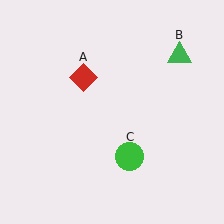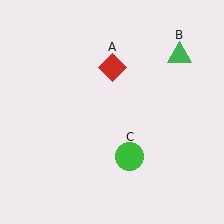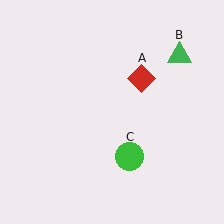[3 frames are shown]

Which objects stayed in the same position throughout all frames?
Green triangle (object B) and green circle (object C) remained stationary.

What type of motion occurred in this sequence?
The red diamond (object A) rotated clockwise around the center of the scene.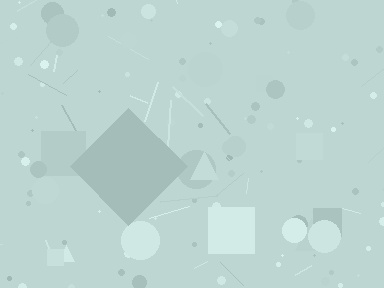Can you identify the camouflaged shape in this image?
The camouflaged shape is a diamond.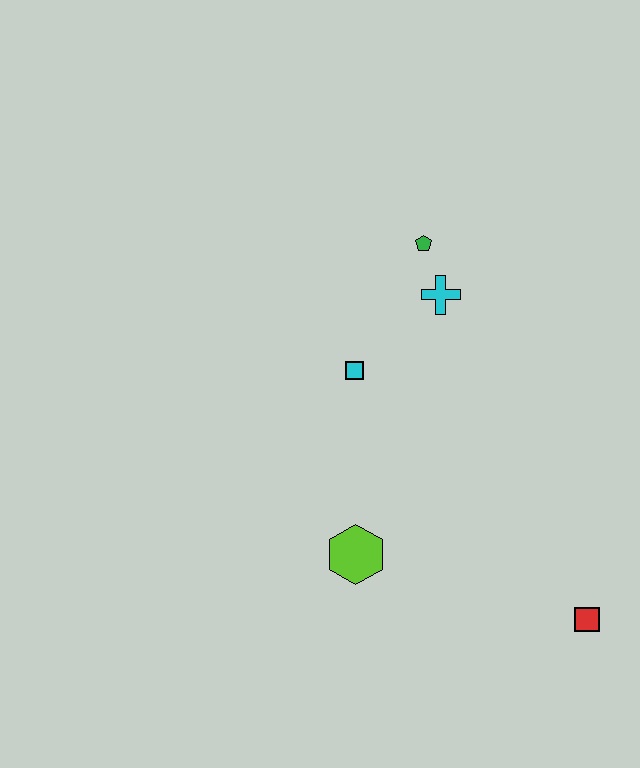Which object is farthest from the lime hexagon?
The green pentagon is farthest from the lime hexagon.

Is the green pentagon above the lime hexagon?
Yes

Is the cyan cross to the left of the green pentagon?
No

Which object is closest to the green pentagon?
The cyan cross is closest to the green pentagon.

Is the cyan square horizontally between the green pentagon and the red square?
No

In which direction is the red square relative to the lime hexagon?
The red square is to the right of the lime hexagon.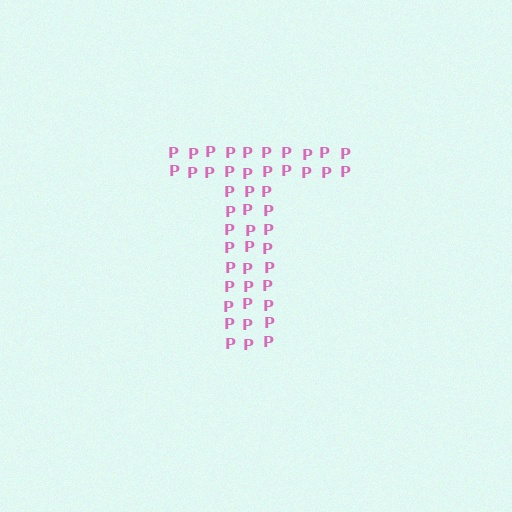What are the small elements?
The small elements are letter P's.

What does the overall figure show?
The overall figure shows the letter T.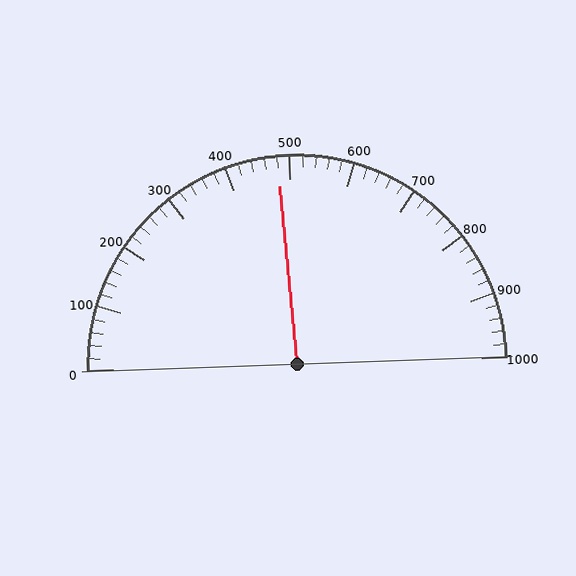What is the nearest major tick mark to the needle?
The nearest major tick mark is 500.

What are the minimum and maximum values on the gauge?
The gauge ranges from 0 to 1000.